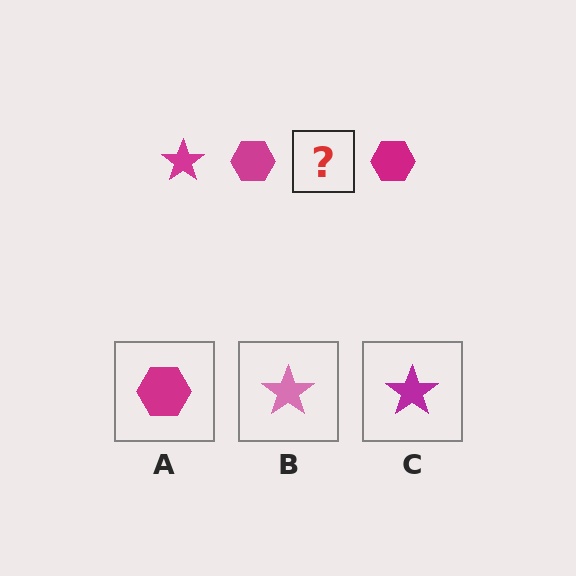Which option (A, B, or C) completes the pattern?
C.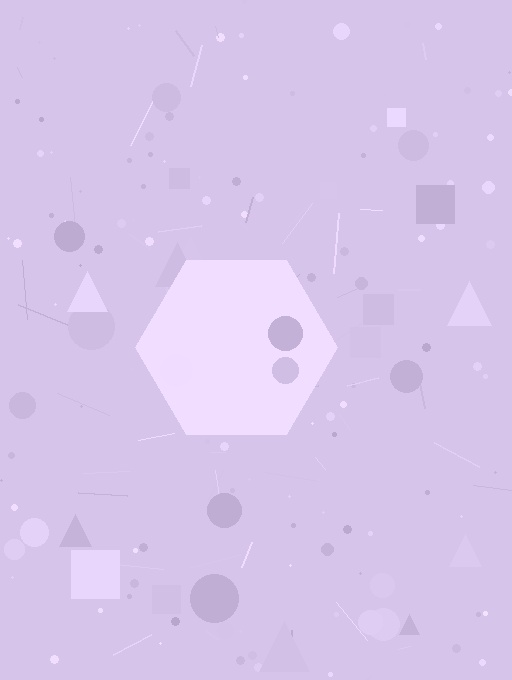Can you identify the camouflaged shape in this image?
The camouflaged shape is a hexagon.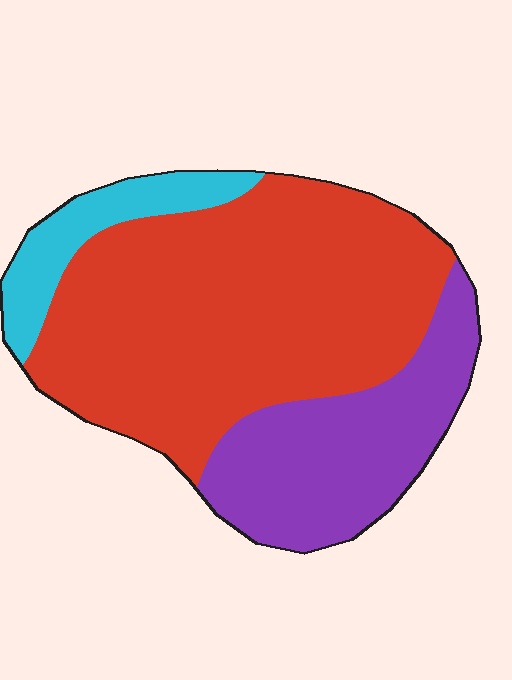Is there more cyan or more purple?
Purple.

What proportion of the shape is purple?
Purple takes up between a quarter and a half of the shape.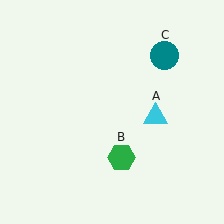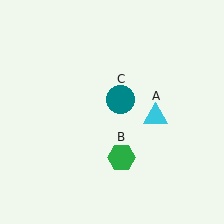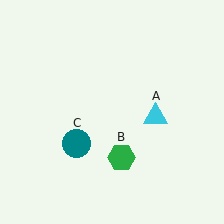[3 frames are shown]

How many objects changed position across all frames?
1 object changed position: teal circle (object C).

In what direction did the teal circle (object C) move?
The teal circle (object C) moved down and to the left.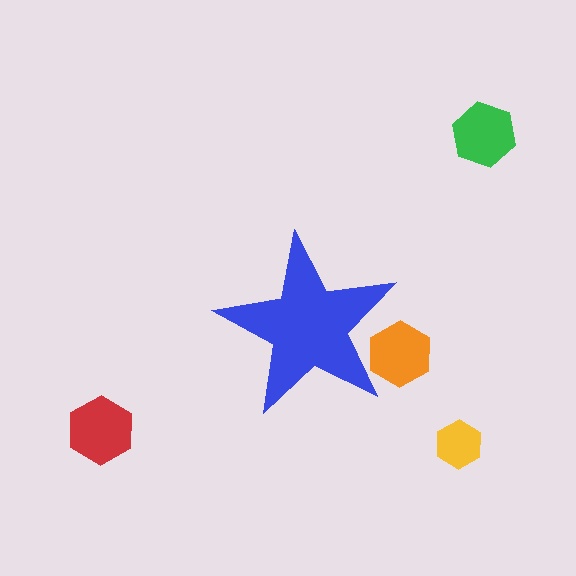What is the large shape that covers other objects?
A blue star.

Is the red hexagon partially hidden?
No, the red hexagon is fully visible.